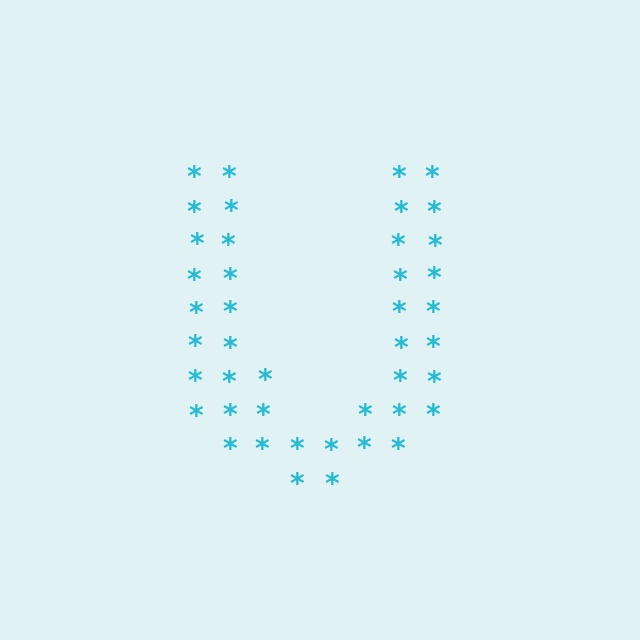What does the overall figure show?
The overall figure shows the letter U.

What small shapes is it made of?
It is made of small asterisks.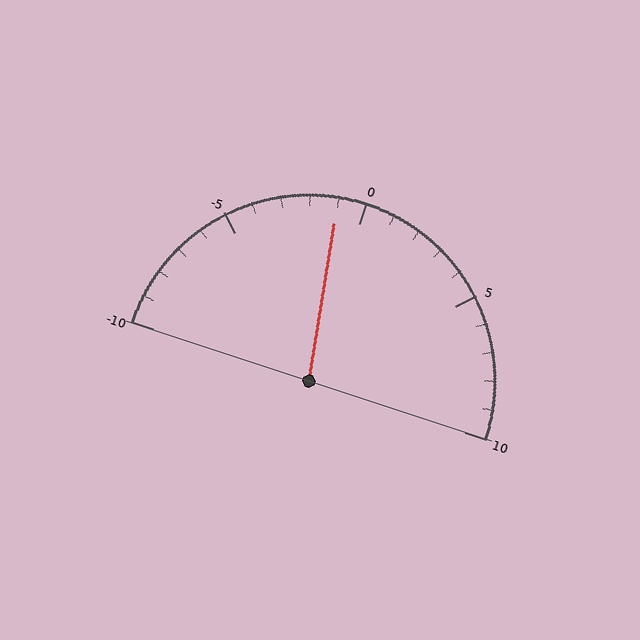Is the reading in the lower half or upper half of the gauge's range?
The reading is in the lower half of the range (-10 to 10).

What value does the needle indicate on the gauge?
The needle indicates approximately -1.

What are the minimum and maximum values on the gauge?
The gauge ranges from -10 to 10.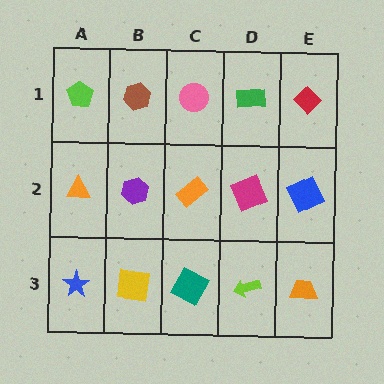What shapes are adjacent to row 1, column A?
An orange triangle (row 2, column A), a brown hexagon (row 1, column B).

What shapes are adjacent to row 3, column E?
A blue square (row 2, column E), a lime arrow (row 3, column D).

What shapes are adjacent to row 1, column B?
A purple hexagon (row 2, column B), a lime pentagon (row 1, column A), a pink circle (row 1, column C).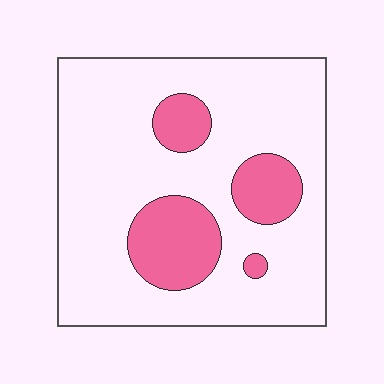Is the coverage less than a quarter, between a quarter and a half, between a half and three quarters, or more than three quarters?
Less than a quarter.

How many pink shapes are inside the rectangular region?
4.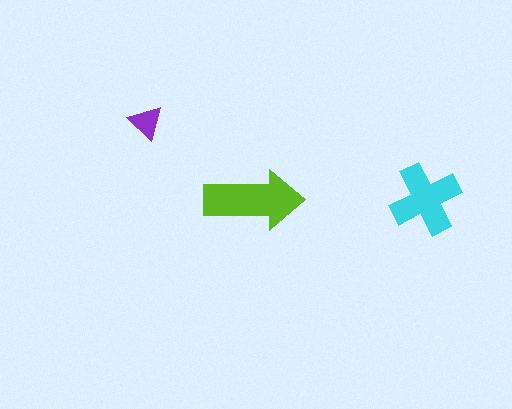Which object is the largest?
The lime arrow.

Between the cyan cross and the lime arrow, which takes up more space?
The lime arrow.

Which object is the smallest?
The purple triangle.